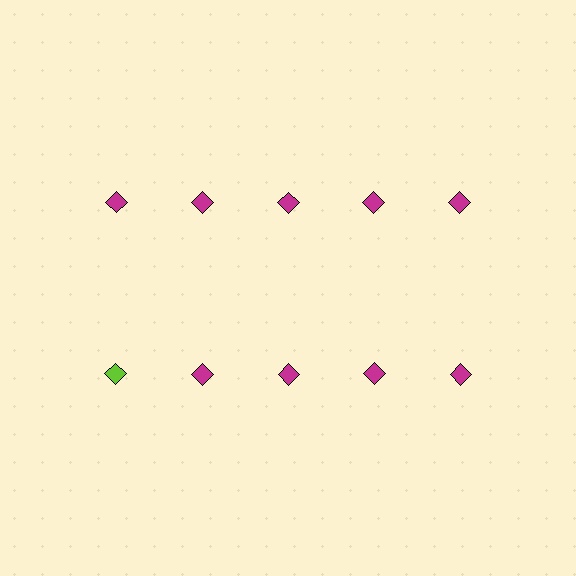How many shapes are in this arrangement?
There are 10 shapes arranged in a grid pattern.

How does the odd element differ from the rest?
It has a different color: lime instead of magenta.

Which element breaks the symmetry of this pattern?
The lime diamond in the second row, leftmost column breaks the symmetry. All other shapes are magenta diamonds.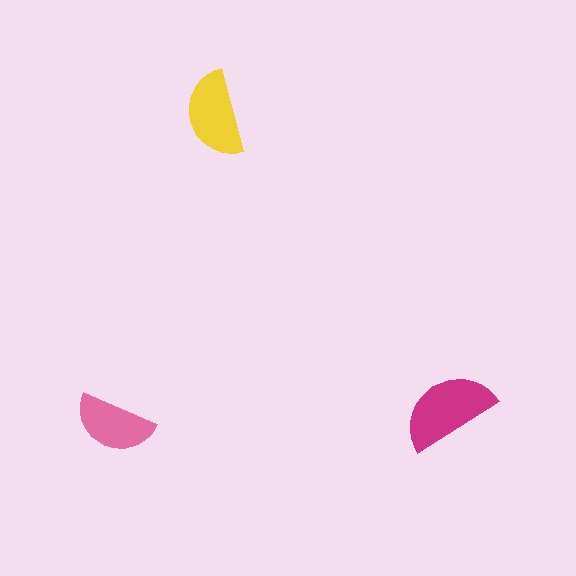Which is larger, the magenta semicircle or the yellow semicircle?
The magenta one.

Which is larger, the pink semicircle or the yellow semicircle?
The yellow one.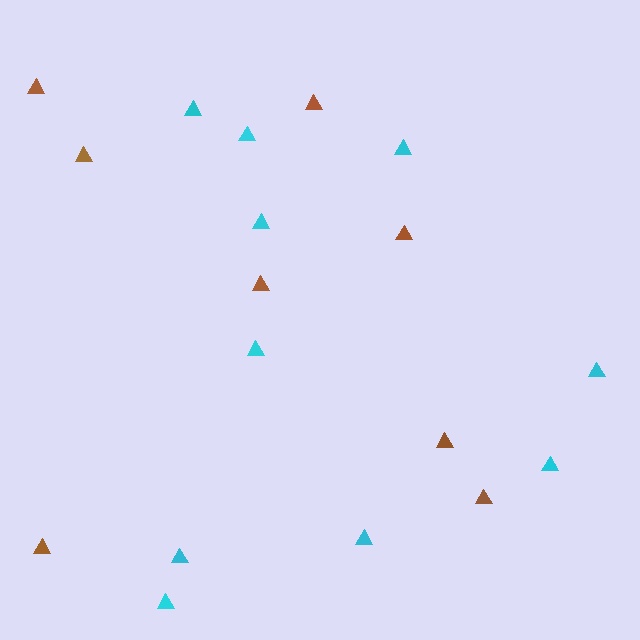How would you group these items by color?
There are 2 groups: one group of brown triangles (8) and one group of cyan triangles (10).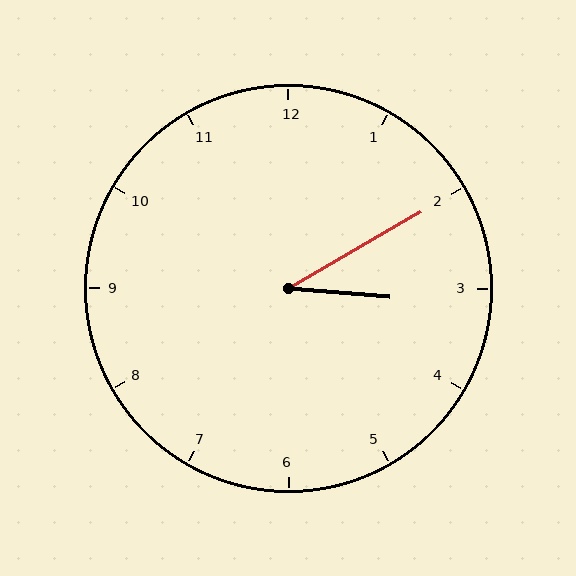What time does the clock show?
3:10.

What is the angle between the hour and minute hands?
Approximately 35 degrees.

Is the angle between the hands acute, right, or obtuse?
It is acute.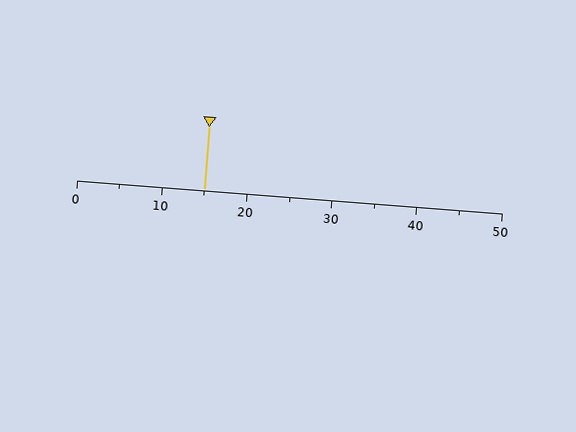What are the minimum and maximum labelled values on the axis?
The axis runs from 0 to 50.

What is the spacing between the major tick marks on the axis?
The major ticks are spaced 10 apart.